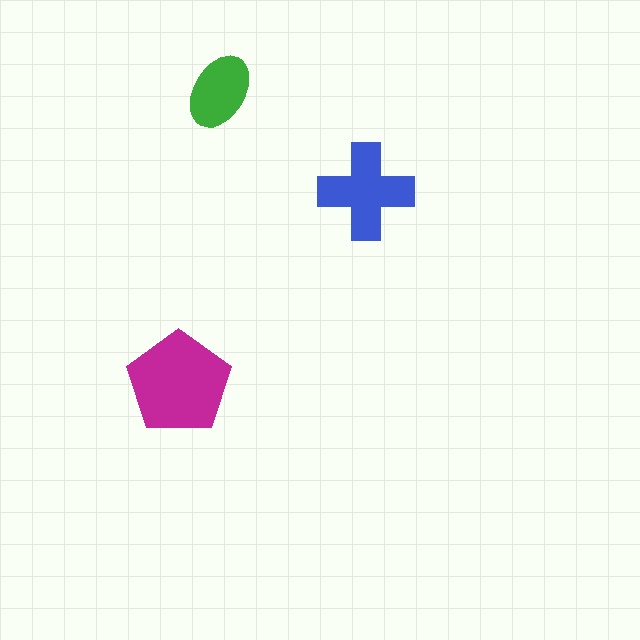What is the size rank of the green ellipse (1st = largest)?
3rd.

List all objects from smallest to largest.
The green ellipse, the blue cross, the magenta pentagon.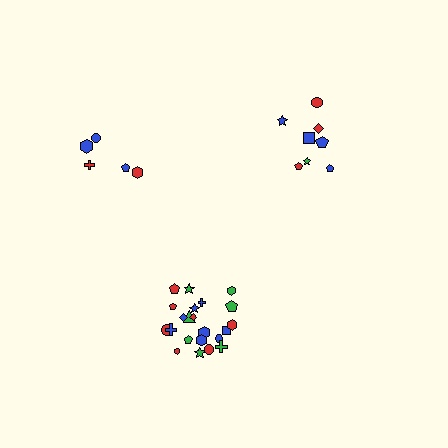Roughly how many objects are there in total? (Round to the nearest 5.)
Roughly 35 objects in total.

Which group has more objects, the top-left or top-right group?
The top-right group.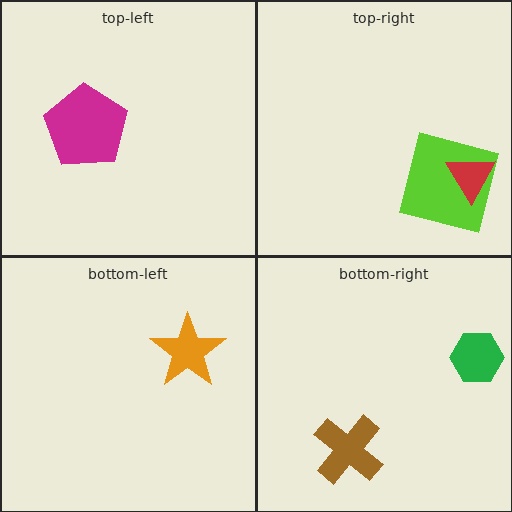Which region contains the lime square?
The top-right region.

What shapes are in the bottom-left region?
The orange star.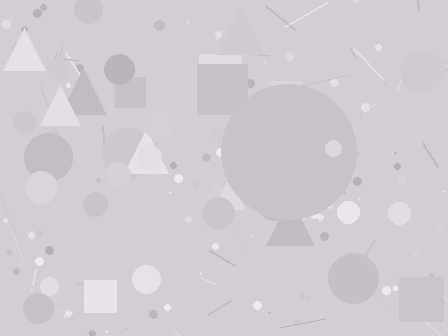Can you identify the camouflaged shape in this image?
The camouflaged shape is a circle.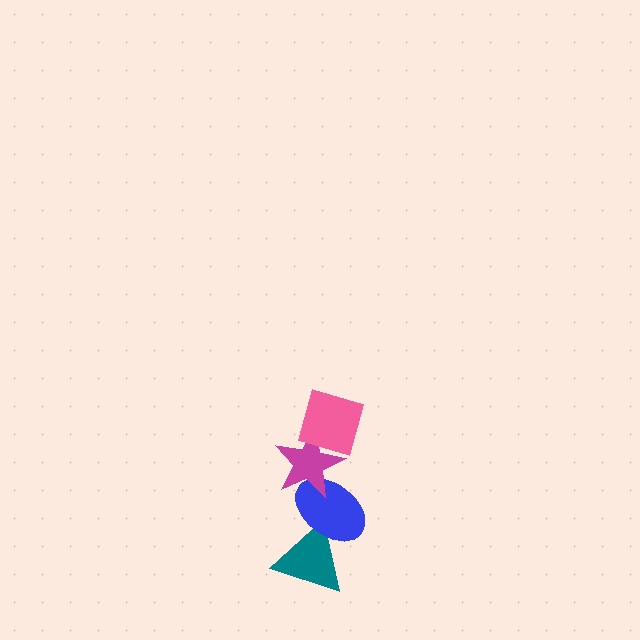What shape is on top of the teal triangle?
The blue ellipse is on top of the teal triangle.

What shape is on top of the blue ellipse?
The magenta star is on top of the blue ellipse.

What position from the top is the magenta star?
The magenta star is 2nd from the top.